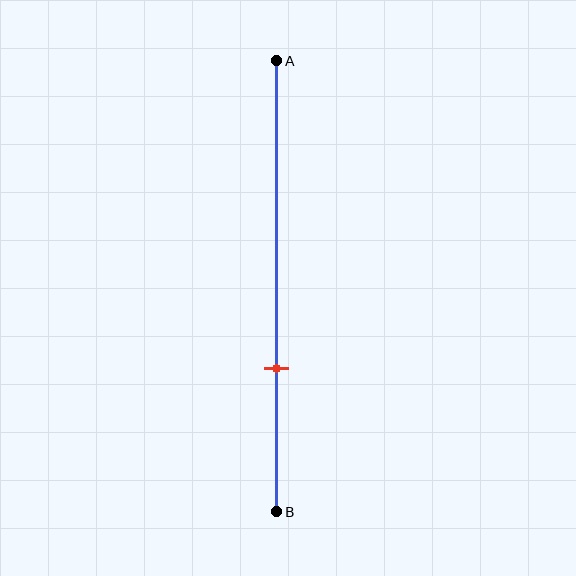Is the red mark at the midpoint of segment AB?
No, the mark is at about 70% from A, not at the 50% midpoint.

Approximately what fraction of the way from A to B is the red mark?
The red mark is approximately 70% of the way from A to B.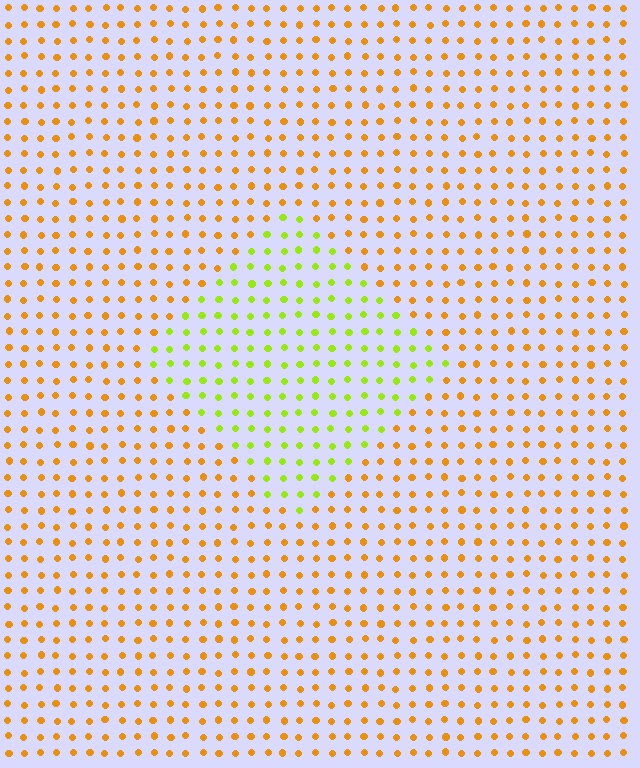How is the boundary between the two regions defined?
The boundary is defined purely by a slight shift in hue (about 47 degrees). Spacing, size, and orientation are identical on both sides.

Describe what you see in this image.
The image is filled with small orange elements in a uniform arrangement. A diamond-shaped region is visible where the elements are tinted to a slightly different hue, forming a subtle color boundary.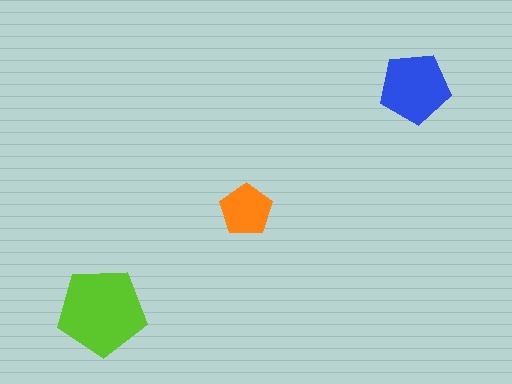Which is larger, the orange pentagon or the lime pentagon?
The lime one.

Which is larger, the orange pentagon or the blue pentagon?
The blue one.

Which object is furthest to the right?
The blue pentagon is rightmost.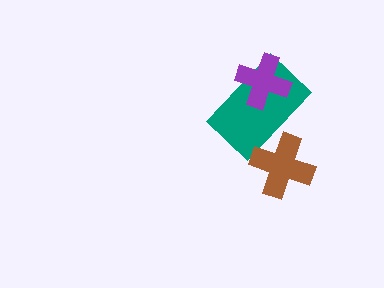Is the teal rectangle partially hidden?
Yes, it is partially covered by another shape.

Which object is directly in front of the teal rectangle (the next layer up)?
The purple cross is directly in front of the teal rectangle.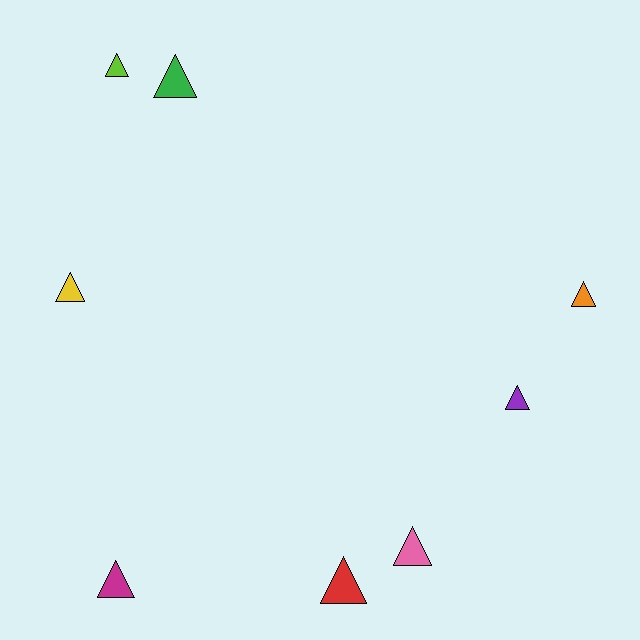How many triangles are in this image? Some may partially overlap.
There are 8 triangles.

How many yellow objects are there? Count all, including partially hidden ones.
There is 1 yellow object.